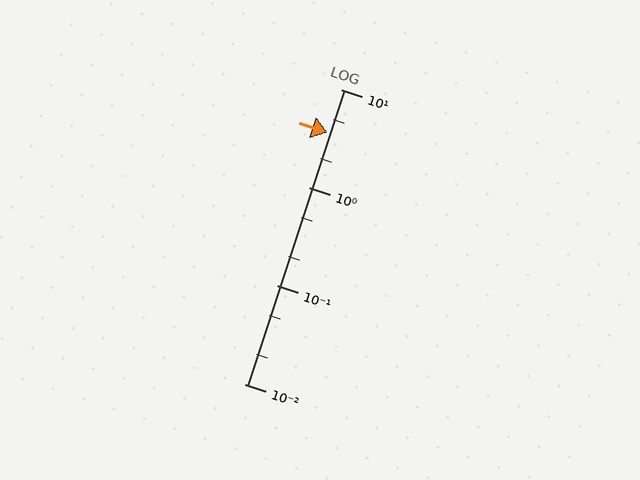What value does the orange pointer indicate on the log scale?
The pointer indicates approximately 3.6.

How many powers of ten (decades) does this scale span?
The scale spans 3 decades, from 0.01 to 10.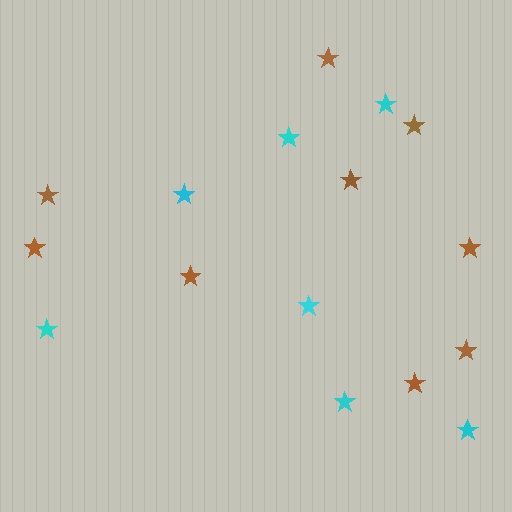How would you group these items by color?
There are 2 groups: one group of cyan stars (7) and one group of brown stars (9).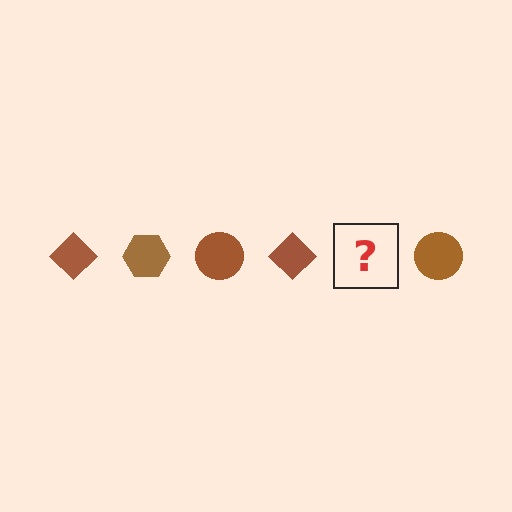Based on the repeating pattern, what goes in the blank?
The blank should be a brown hexagon.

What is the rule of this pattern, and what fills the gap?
The rule is that the pattern cycles through diamond, hexagon, circle shapes in brown. The gap should be filled with a brown hexagon.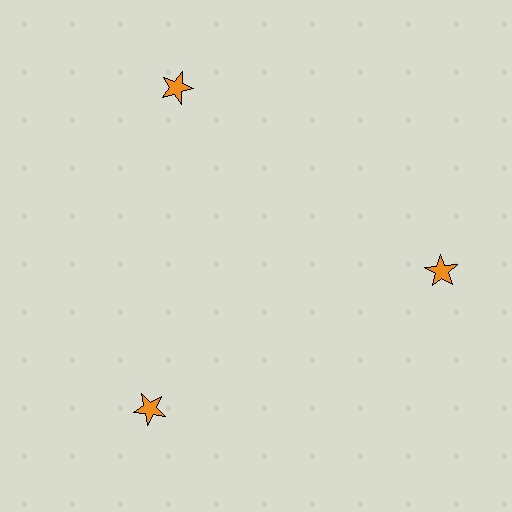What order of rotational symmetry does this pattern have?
This pattern has 3-fold rotational symmetry.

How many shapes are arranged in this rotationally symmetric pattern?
There are 3 shapes, arranged in 3 groups of 1.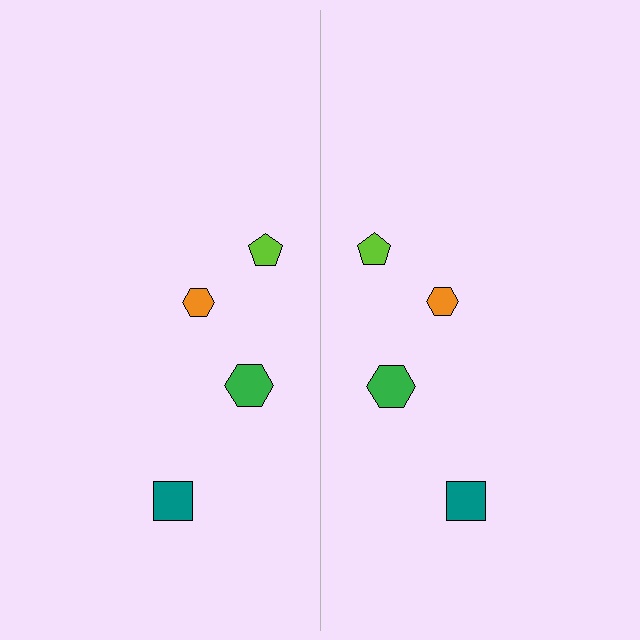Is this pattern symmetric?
Yes, this pattern has bilateral (reflection) symmetry.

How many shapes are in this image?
There are 8 shapes in this image.